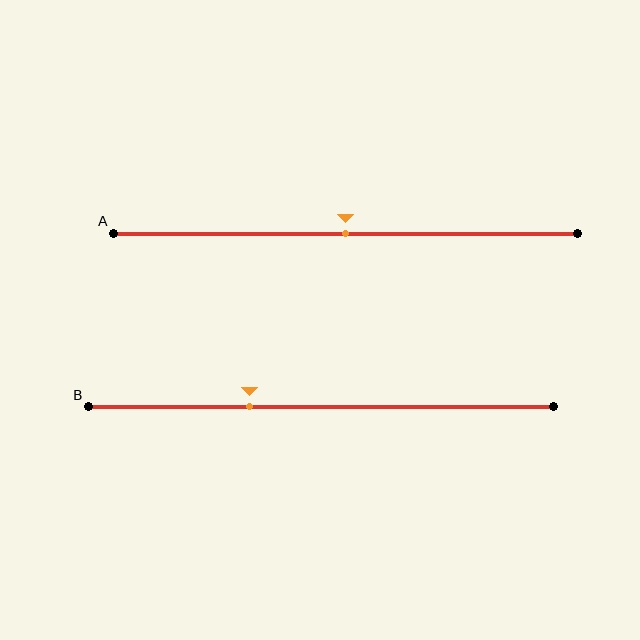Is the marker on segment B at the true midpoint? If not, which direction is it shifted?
No, the marker on segment B is shifted to the left by about 15% of the segment length.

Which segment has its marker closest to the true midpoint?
Segment A has its marker closest to the true midpoint.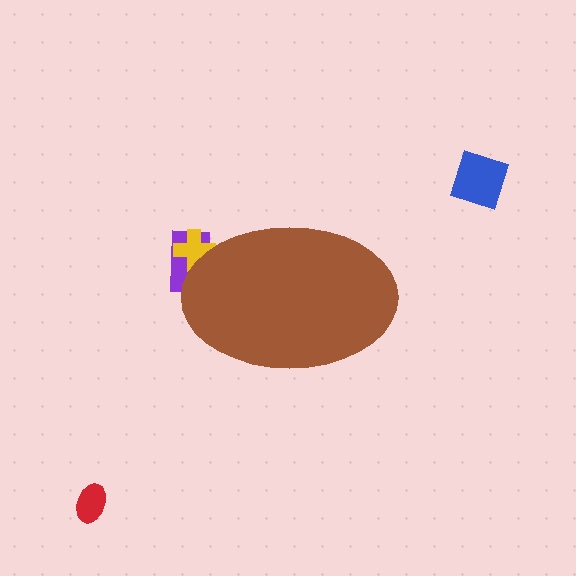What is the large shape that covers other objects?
A brown ellipse.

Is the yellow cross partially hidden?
Yes, the yellow cross is partially hidden behind the brown ellipse.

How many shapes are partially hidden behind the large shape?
2 shapes are partially hidden.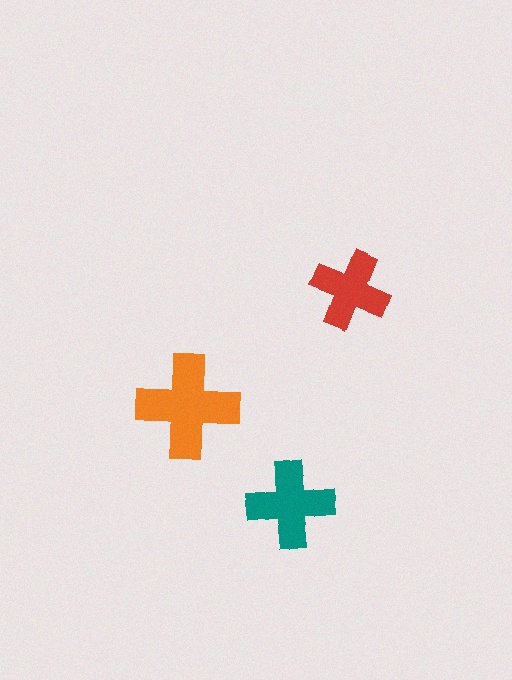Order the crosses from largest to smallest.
the orange one, the teal one, the red one.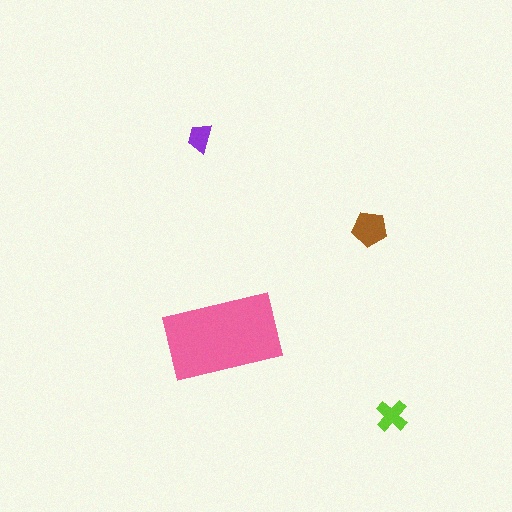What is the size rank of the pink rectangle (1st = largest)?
1st.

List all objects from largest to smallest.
The pink rectangle, the brown pentagon, the lime cross, the purple trapezoid.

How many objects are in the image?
There are 4 objects in the image.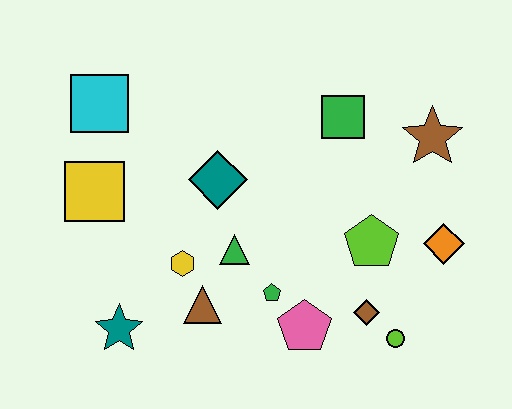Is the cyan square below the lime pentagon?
No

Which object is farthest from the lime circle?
The cyan square is farthest from the lime circle.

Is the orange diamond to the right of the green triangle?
Yes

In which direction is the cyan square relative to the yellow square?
The cyan square is above the yellow square.